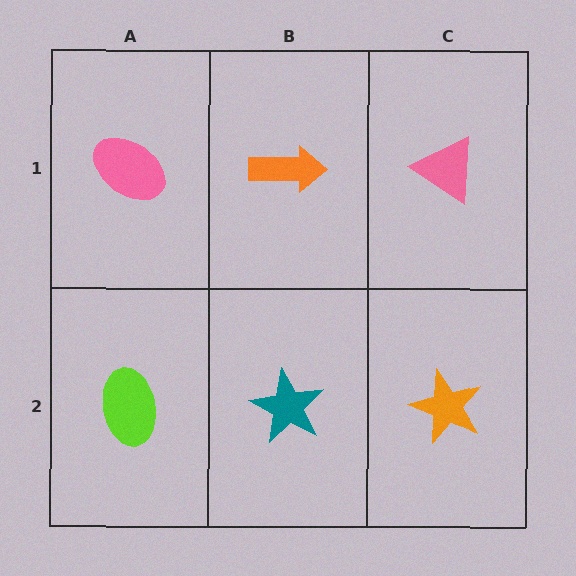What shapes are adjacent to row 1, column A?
A lime ellipse (row 2, column A), an orange arrow (row 1, column B).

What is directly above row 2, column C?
A pink triangle.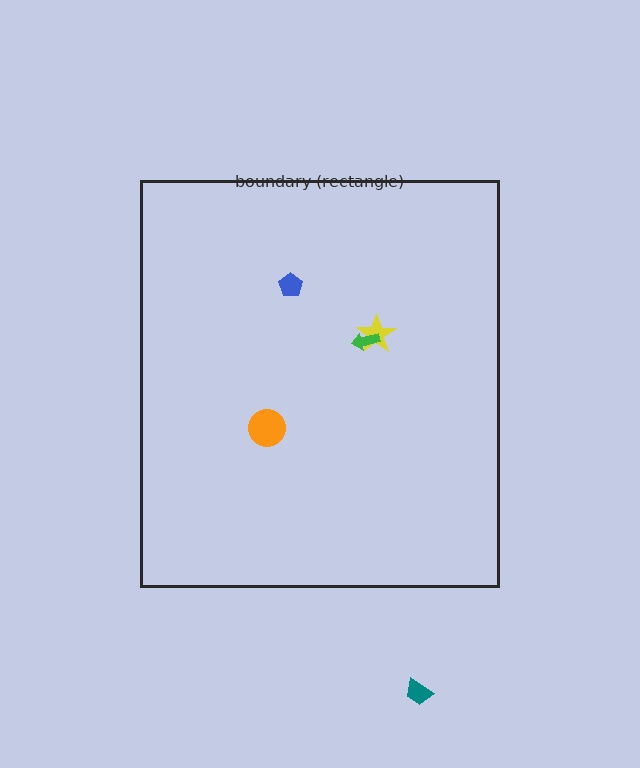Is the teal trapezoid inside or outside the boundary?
Outside.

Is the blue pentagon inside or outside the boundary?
Inside.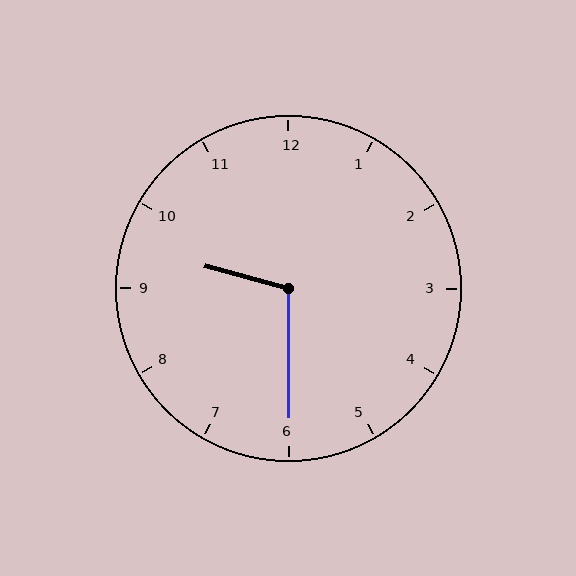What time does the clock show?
9:30.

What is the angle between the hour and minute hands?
Approximately 105 degrees.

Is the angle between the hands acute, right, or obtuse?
It is obtuse.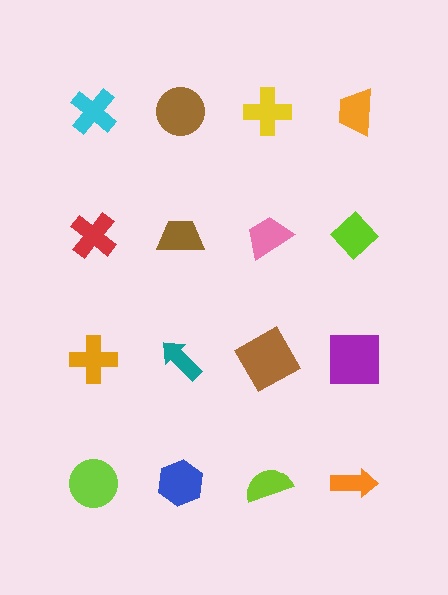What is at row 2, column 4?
A lime diamond.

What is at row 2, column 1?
A red cross.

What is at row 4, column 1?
A lime circle.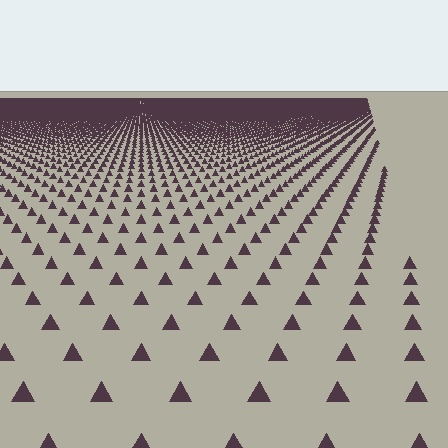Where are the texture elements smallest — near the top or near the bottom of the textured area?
Near the top.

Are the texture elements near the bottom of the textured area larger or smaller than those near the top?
Larger. Near the bottom, elements are closer to the viewer and appear at a bigger on-screen size.